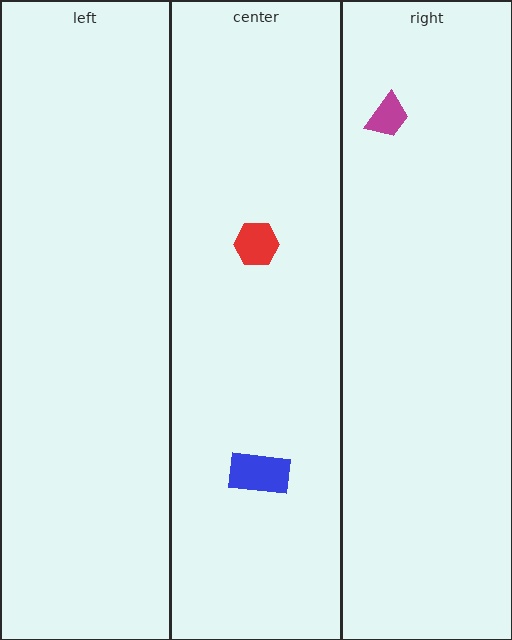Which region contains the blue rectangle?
The center region.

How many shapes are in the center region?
2.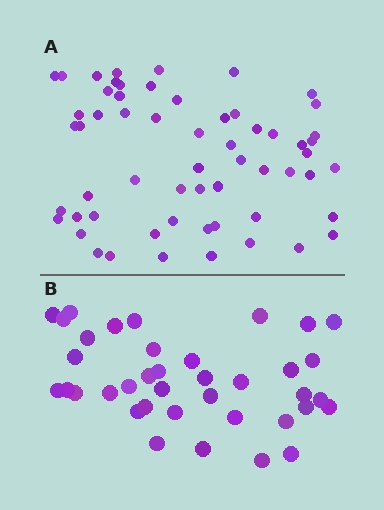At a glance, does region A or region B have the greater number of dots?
Region A (the top region) has more dots.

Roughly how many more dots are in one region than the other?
Region A has approximately 20 more dots than region B.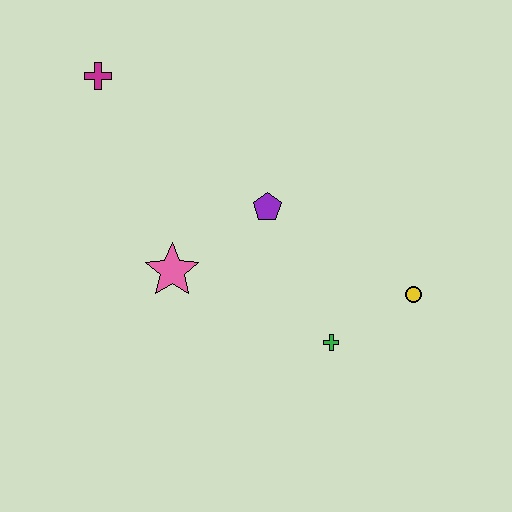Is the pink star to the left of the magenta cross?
No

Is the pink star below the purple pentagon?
Yes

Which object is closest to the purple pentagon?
The pink star is closest to the purple pentagon.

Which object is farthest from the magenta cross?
The yellow circle is farthest from the magenta cross.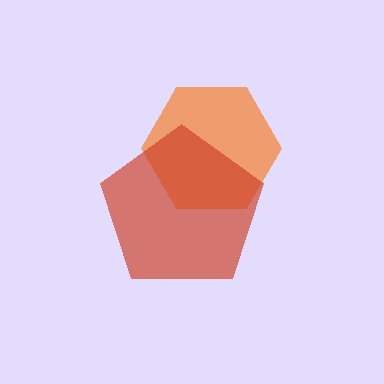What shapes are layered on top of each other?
The layered shapes are: an orange hexagon, a red pentagon.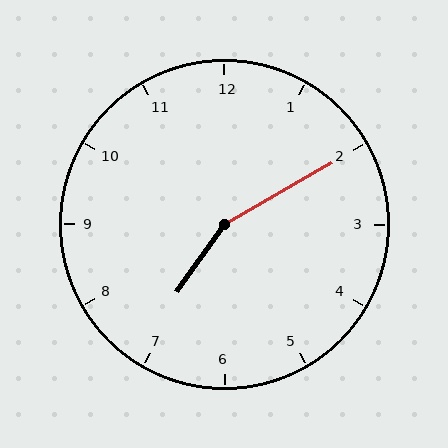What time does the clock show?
7:10.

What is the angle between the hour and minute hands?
Approximately 155 degrees.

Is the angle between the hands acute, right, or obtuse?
It is obtuse.